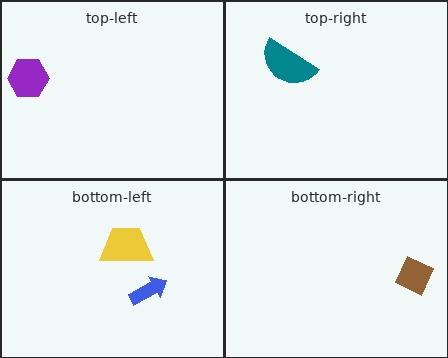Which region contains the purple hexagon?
The top-left region.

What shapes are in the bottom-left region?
The yellow trapezoid, the blue arrow.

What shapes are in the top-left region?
The purple hexagon.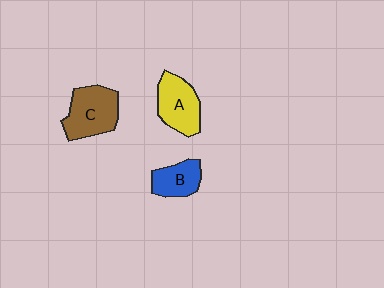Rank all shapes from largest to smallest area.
From largest to smallest: C (brown), A (yellow), B (blue).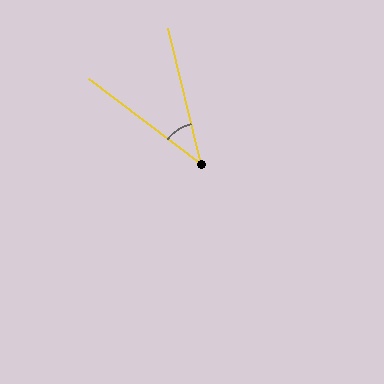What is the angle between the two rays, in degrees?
Approximately 39 degrees.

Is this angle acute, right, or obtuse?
It is acute.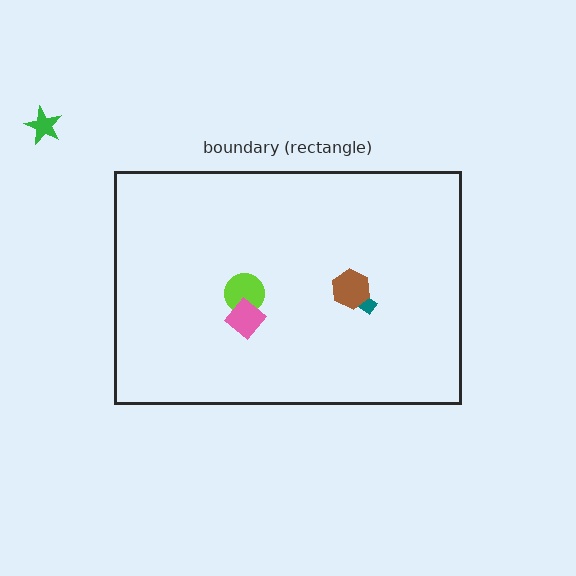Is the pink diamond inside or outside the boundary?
Inside.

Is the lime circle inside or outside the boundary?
Inside.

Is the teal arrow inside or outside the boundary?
Inside.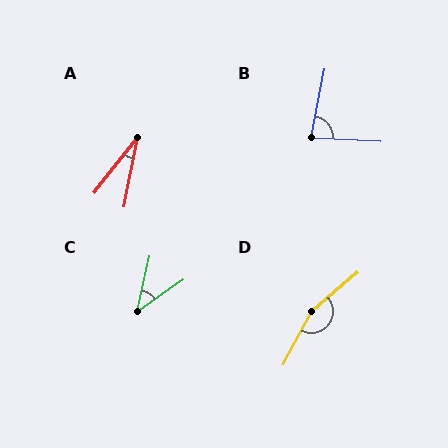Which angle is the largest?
D, at approximately 158 degrees.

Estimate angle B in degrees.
Approximately 82 degrees.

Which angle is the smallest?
A, at approximately 27 degrees.